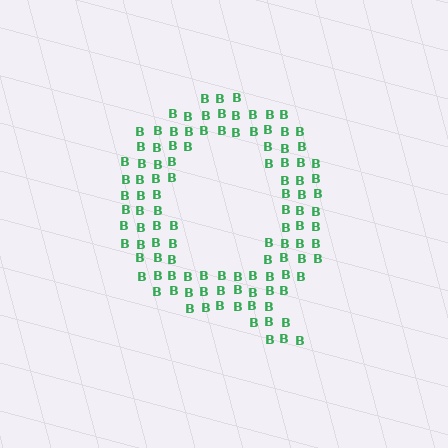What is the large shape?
The large shape is the letter Q.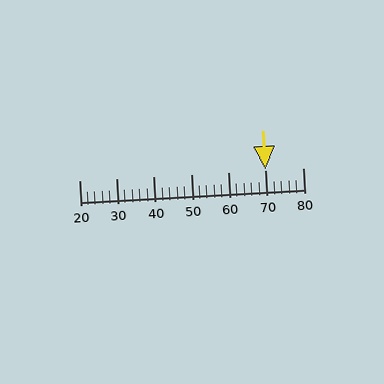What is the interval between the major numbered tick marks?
The major tick marks are spaced 10 units apart.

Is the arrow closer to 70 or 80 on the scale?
The arrow is closer to 70.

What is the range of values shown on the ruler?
The ruler shows values from 20 to 80.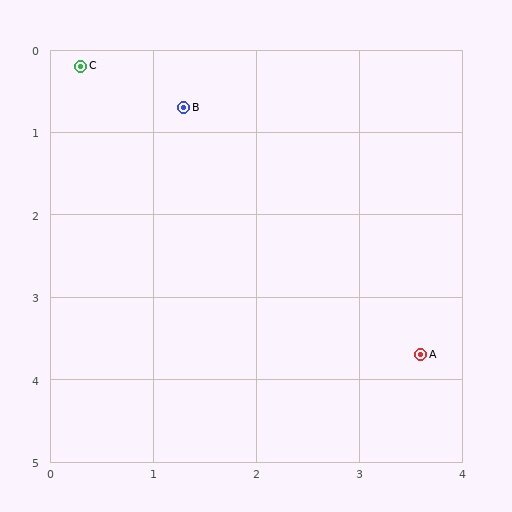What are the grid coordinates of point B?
Point B is at approximately (1.3, 0.7).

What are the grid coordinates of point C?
Point C is at approximately (0.3, 0.2).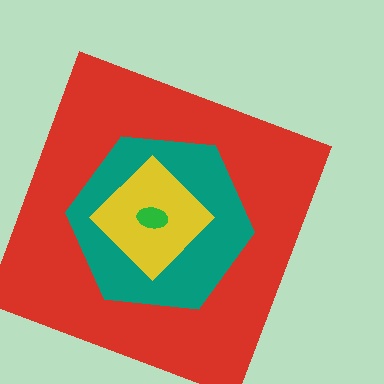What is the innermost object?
The green ellipse.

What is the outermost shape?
The red square.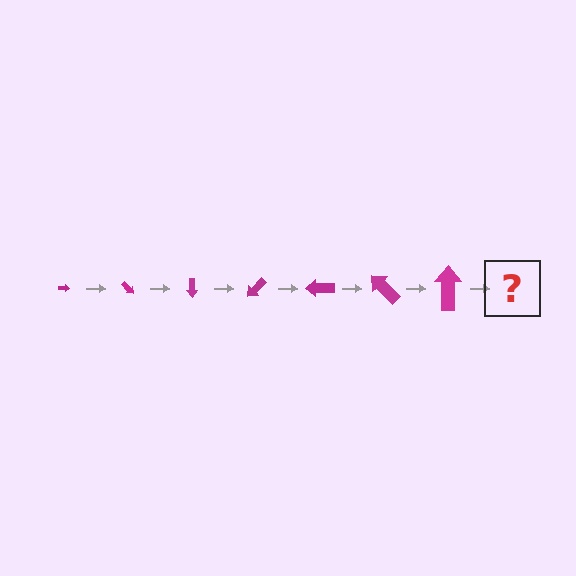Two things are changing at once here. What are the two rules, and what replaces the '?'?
The two rules are that the arrow grows larger each step and it rotates 45 degrees each step. The '?' should be an arrow, larger than the previous one and rotated 315 degrees from the start.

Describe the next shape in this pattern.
It should be an arrow, larger than the previous one and rotated 315 degrees from the start.